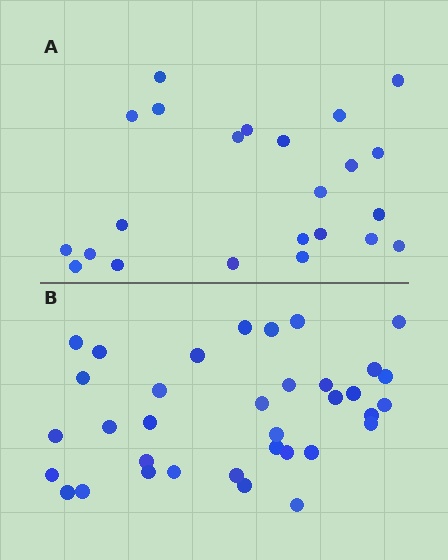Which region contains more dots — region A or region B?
Region B (the bottom region) has more dots.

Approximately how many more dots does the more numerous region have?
Region B has roughly 12 or so more dots than region A.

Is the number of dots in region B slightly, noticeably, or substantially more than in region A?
Region B has substantially more. The ratio is roughly 1.5 to 1.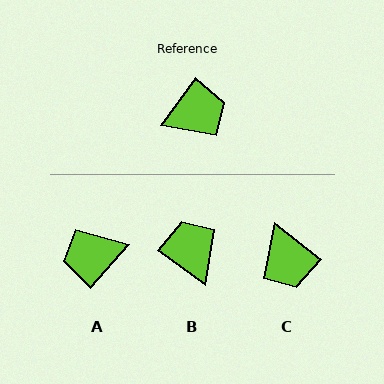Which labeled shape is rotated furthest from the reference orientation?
A, about 175 degrees away.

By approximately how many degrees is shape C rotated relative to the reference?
Approximately 91 degrees clockwise.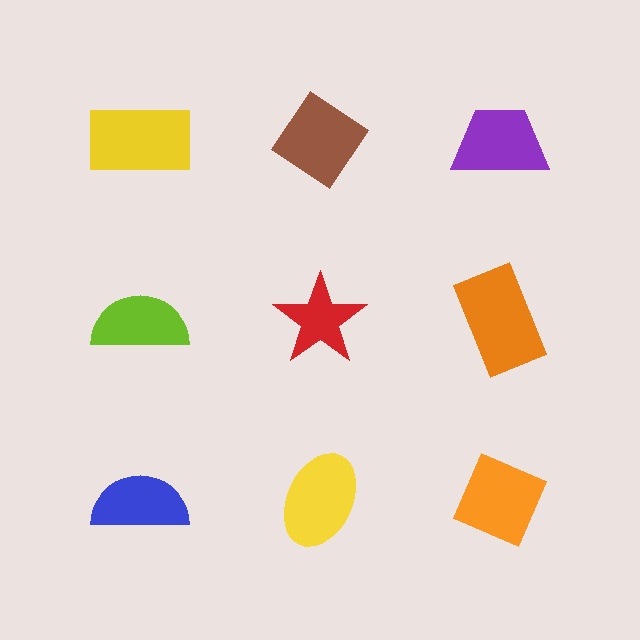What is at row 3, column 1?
A blue semicircle.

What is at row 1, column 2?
A brown diamond.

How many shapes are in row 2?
3 shapes.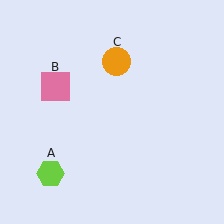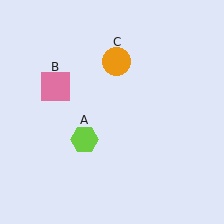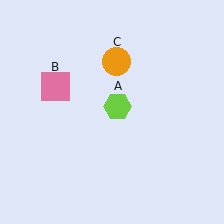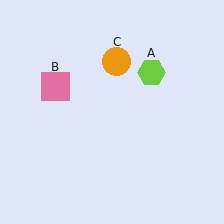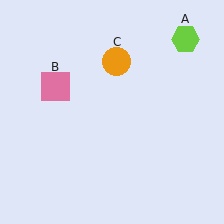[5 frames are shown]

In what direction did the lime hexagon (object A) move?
The lime hexagon (object A) moved up and to the right.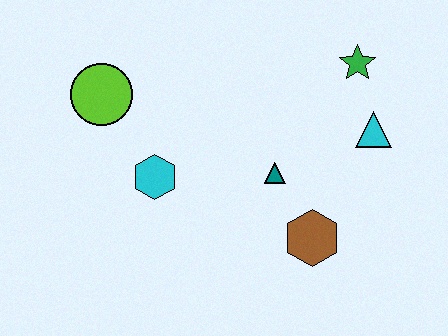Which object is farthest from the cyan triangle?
The lime circle is farthest from the cyan triangle.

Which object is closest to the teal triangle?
The brown hexagon is closest to the teal triangle.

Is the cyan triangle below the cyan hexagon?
No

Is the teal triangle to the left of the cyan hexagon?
No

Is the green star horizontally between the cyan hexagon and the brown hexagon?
No